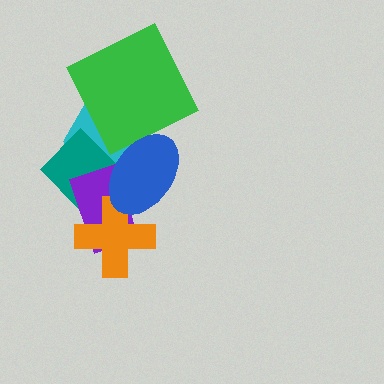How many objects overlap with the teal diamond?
3 objects overlap with the teal diamond.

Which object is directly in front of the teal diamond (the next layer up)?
The purple rectangle is directly in front of the teal diamond.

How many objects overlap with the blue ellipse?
4 objects overlap with the blue ellipse.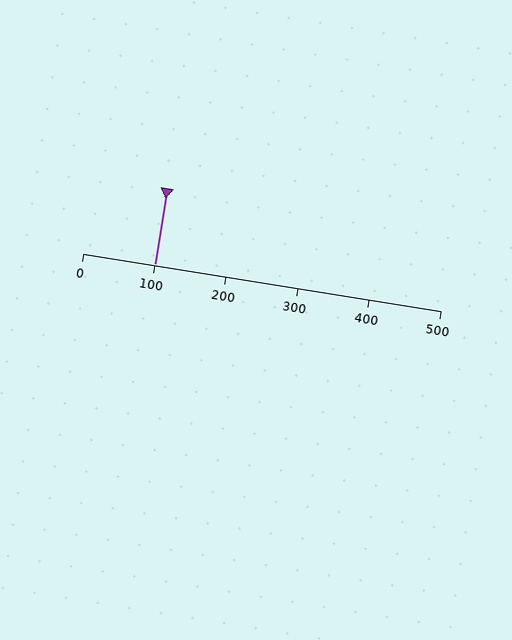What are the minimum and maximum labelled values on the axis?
The axis runs from 0 to 500.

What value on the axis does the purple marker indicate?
The marker indicates approximately 100.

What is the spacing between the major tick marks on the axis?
The major ticks are spaced 100 apart.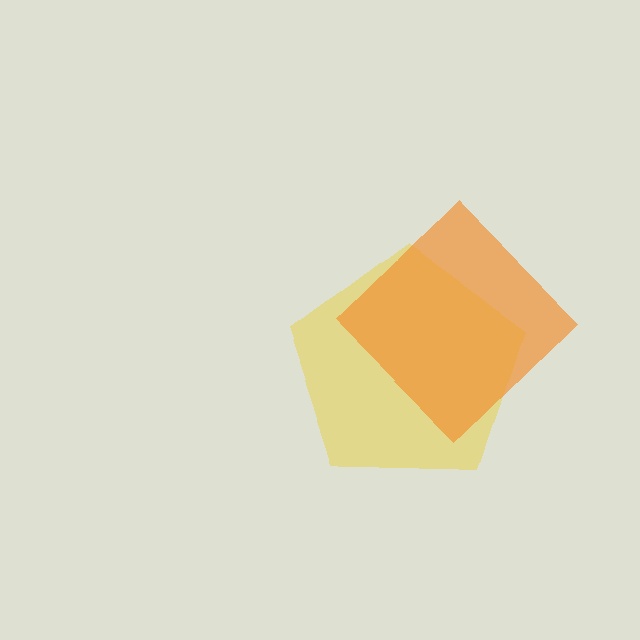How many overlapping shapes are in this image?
There are 2 overlapping shapes in the image.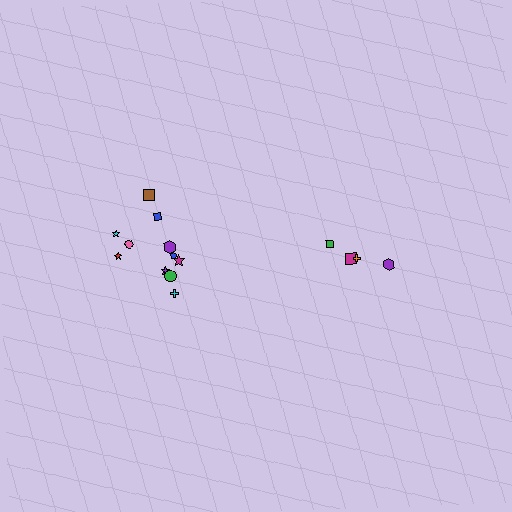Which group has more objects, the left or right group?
The left group.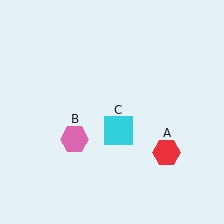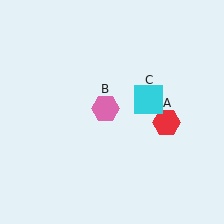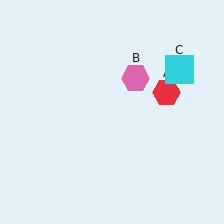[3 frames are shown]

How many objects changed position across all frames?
3 objects changed position: red hexagon (object A), pink hexagon (object B), cyan square (object C).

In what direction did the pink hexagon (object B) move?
The pink hexagon (object B) moved up and to the right.